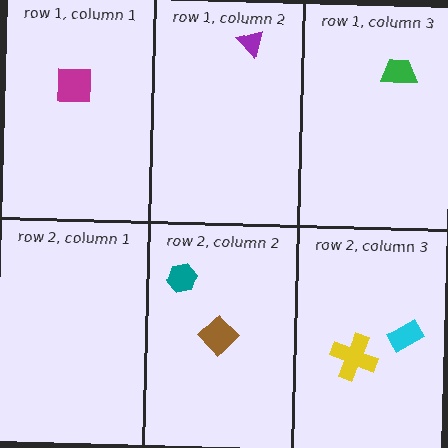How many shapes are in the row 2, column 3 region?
2.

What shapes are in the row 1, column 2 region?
The purple triangle.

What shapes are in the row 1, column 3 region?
The green trapezoid.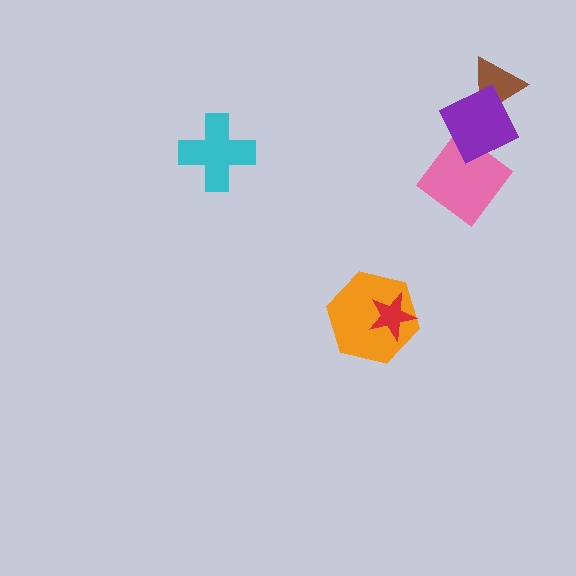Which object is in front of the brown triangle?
The purple diamond is in front of the brown triangle.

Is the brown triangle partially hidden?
Yes, it is partially covered by another shape.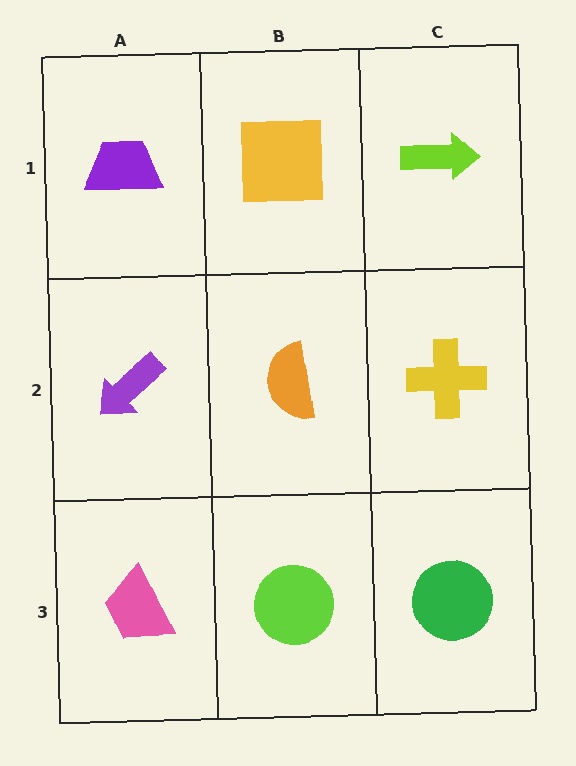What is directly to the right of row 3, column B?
A green circle.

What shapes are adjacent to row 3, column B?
An orange semicircle (row 2, column B), a pink trapezoid (row 3, column A), a green circle (row 3, column C).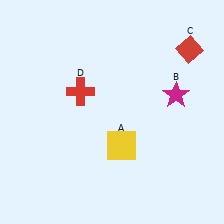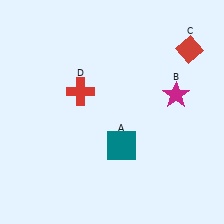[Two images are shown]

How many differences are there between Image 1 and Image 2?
There is 1 difference between the two images.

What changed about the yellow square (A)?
In Image 1, A is yellow. In Image 2, it changed to teal.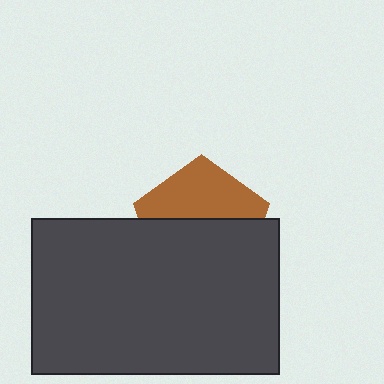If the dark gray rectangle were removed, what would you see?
You would see the complete brown pentagon.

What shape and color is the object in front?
The object in front is a dark gray rectangle.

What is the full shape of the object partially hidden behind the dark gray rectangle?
The partially hidden object is a brown pentagon.